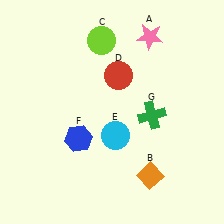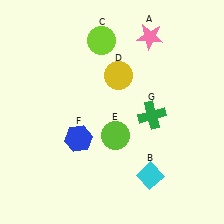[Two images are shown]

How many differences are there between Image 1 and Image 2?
There are 3 differences between the two images.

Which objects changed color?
B changed from orange to cyan. D changed from red to yellow. E changed from cyan to lime.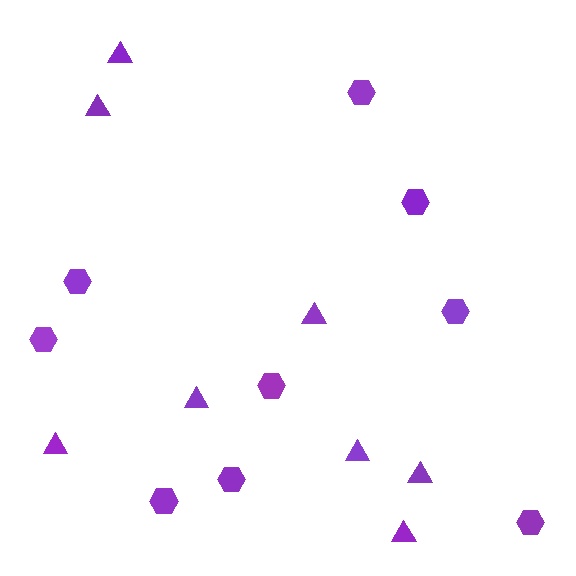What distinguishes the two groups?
There are 2 groups: one group of triangles (8) and one group of hexagons (9).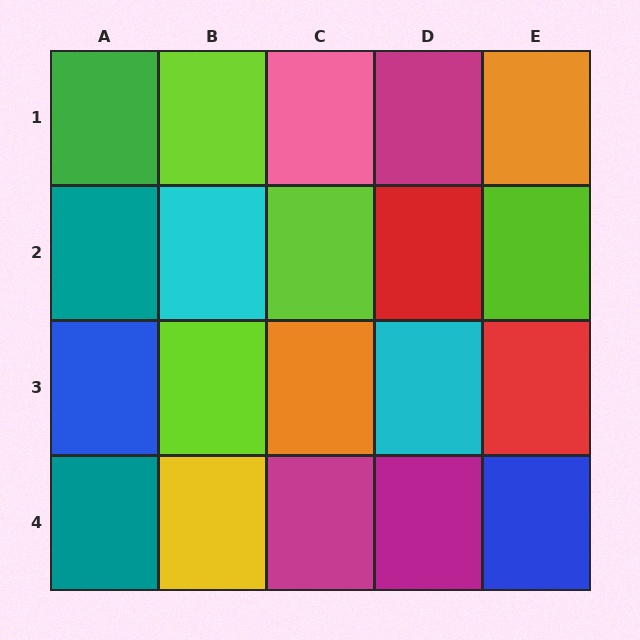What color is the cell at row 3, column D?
Cyan.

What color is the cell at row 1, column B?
Lime.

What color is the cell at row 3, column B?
Lime.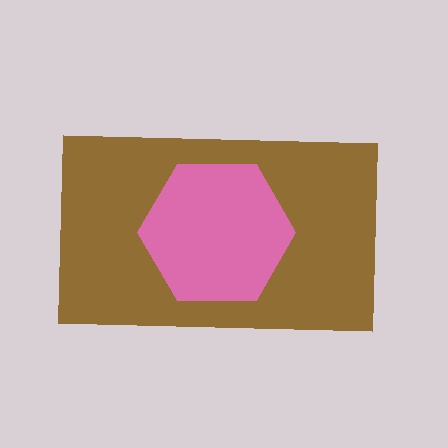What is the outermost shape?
The brown rectangle.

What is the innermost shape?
The pink hexagon.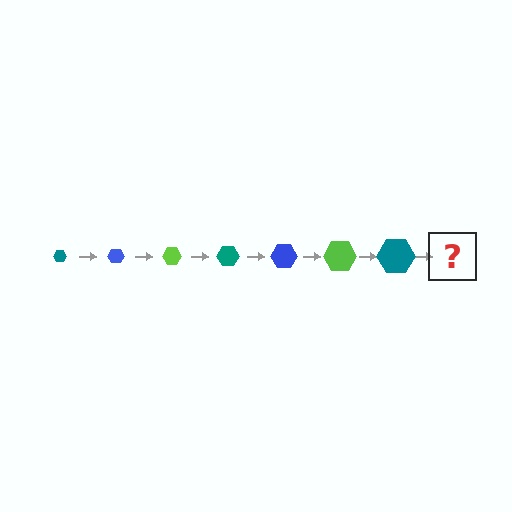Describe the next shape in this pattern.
It should be a blue hexagon, larger than the previous one.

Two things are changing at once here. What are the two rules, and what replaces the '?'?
The two rules are that the hexagon grows larger each step and the color cycles through teal, blue, and lime. The '?' should be a blue hexagon, larger than the previous one.